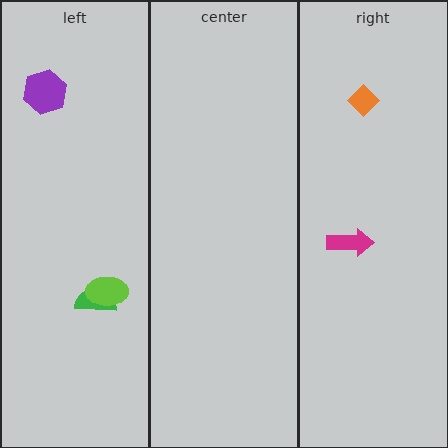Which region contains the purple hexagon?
The left region.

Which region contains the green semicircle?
The left region.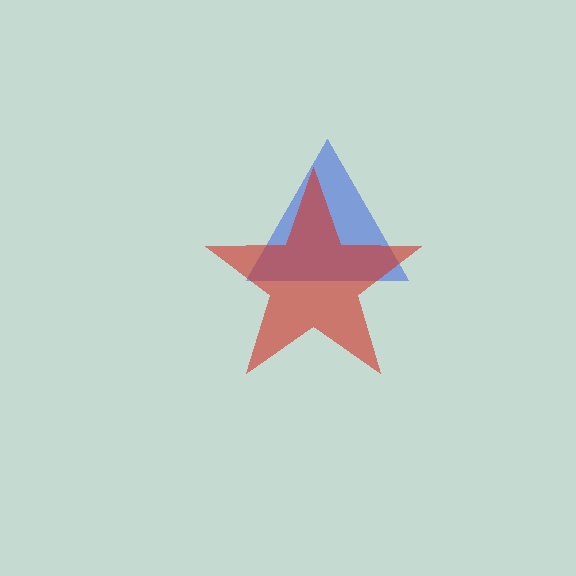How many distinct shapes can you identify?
There are 2 distinct shapes: a blue triangle, a red star.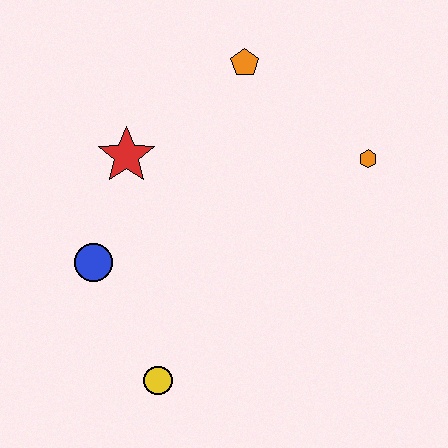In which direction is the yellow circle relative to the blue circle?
The yellow circle is below the blue circle.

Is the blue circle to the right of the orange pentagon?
No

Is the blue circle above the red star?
No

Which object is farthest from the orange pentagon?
The yellow circle is farthest from the orange pentagon.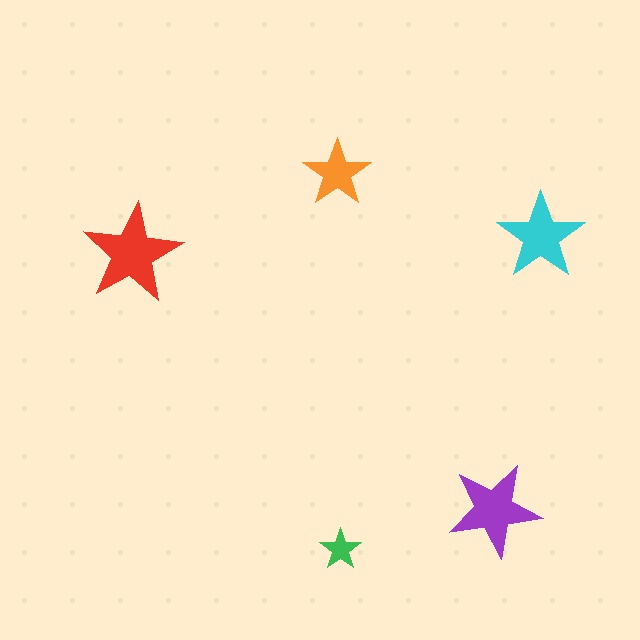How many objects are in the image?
There are 5 objects in the image.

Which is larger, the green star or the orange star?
The orange one.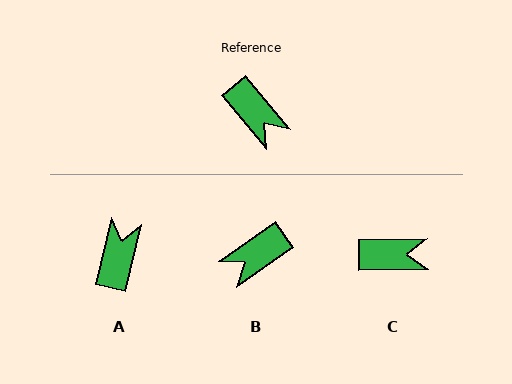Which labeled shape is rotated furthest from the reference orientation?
A, about 127 degrees away.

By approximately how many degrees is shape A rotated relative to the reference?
Approximately 127 degrees counter-clockwise.